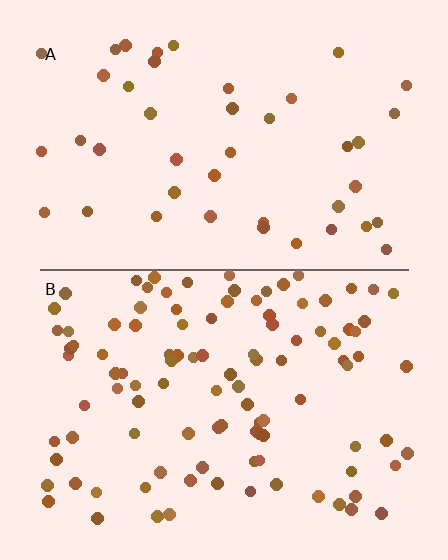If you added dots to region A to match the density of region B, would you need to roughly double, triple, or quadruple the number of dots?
Approximately double.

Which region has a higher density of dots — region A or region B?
B (the bottom).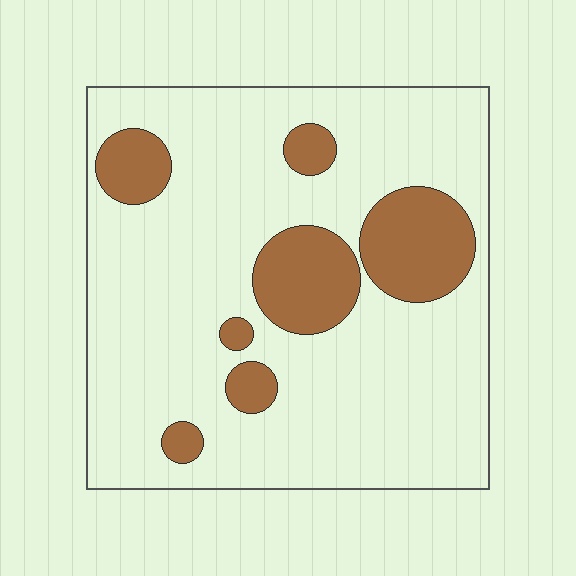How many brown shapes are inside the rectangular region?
7.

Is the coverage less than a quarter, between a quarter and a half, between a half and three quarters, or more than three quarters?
Less than a quarter.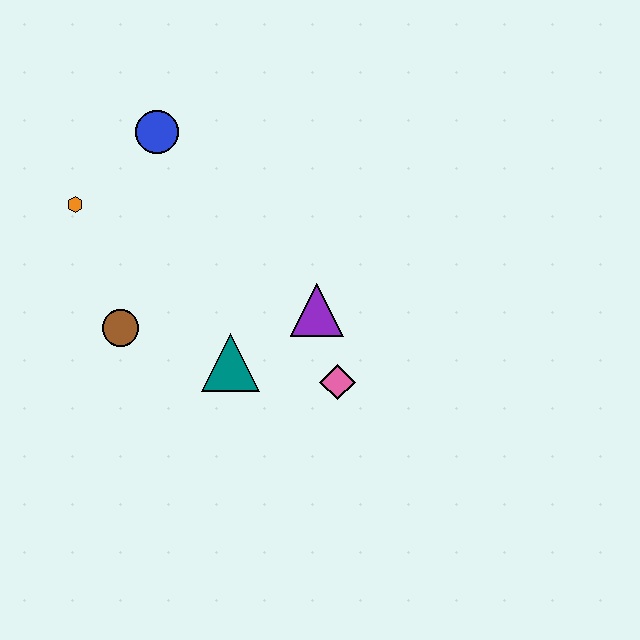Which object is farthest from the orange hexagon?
The pink diamond is farthest from the orange hexagon.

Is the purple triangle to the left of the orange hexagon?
No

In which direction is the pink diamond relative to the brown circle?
The pink diamond is to the right of the brown circle.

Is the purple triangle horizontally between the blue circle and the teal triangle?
No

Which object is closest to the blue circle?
The orange hexagon is closest to the blue circle.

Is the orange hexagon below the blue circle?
Yes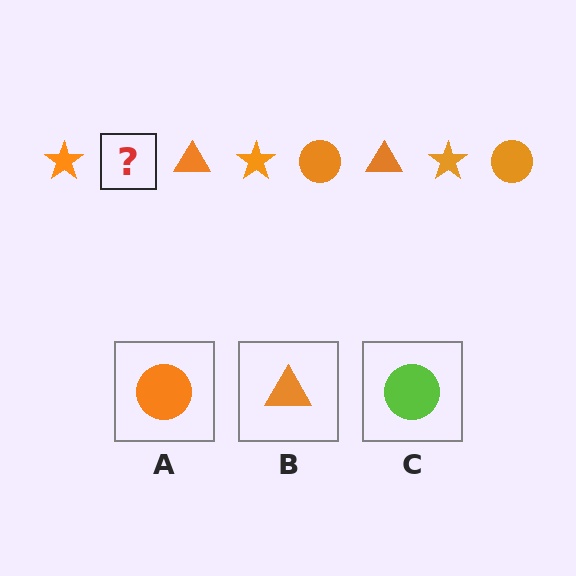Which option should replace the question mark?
Option A.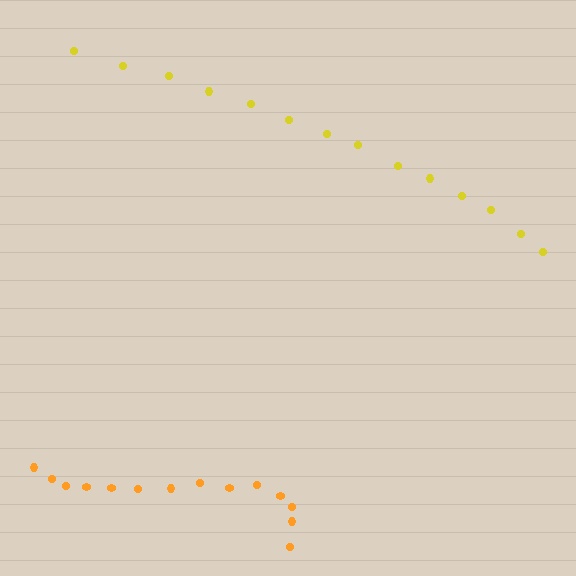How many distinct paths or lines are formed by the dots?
There are 2 distinct paths.